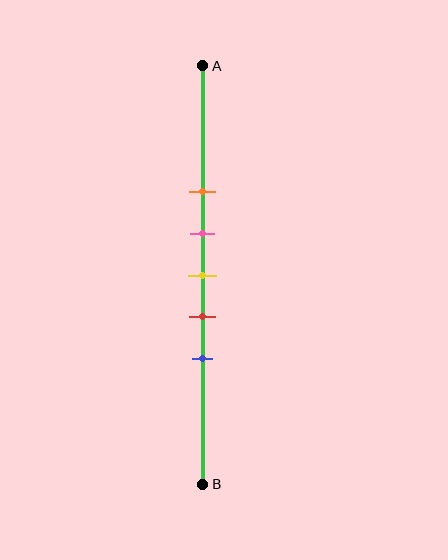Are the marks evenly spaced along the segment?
Yes, the marks are approximately evenly spaced.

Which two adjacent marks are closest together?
The pink and yellow marks are the closest adjacent pair.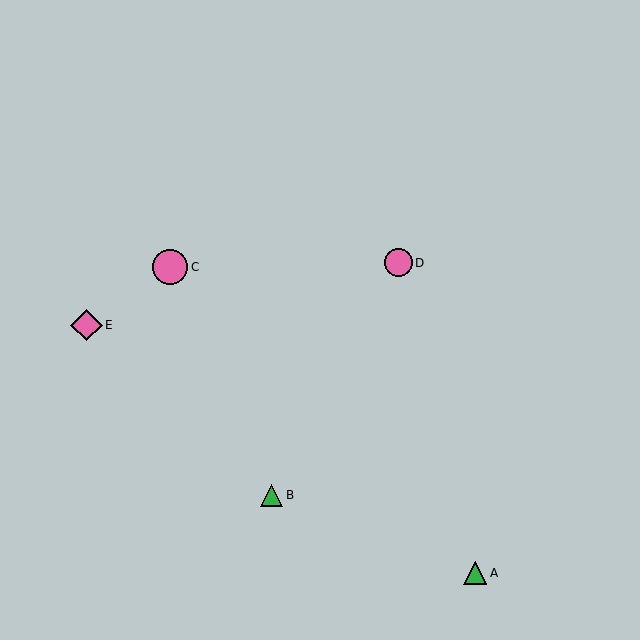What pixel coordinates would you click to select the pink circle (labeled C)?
Click at (170, 267) to select the pink circle C.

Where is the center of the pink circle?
The center of the pink circle is at (170, 267).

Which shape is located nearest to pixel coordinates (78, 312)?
The pink diamond (labeled E) at (86, 325) is nearest to that location.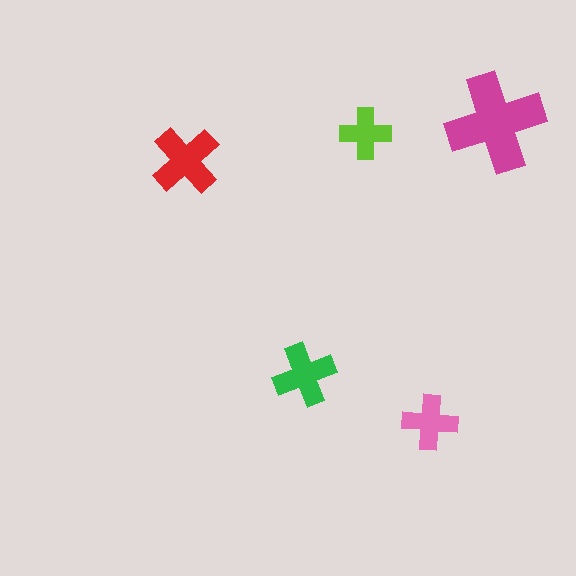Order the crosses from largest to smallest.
the magenta one, the red one, the green one, the pink one, the lime one.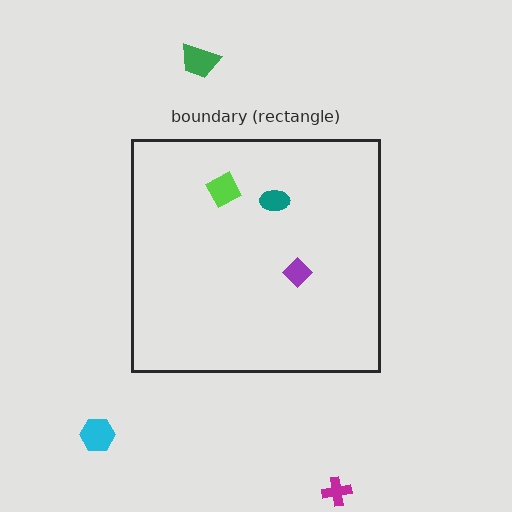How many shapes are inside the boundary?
3 inside, 3 outside.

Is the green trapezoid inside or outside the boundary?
Outside.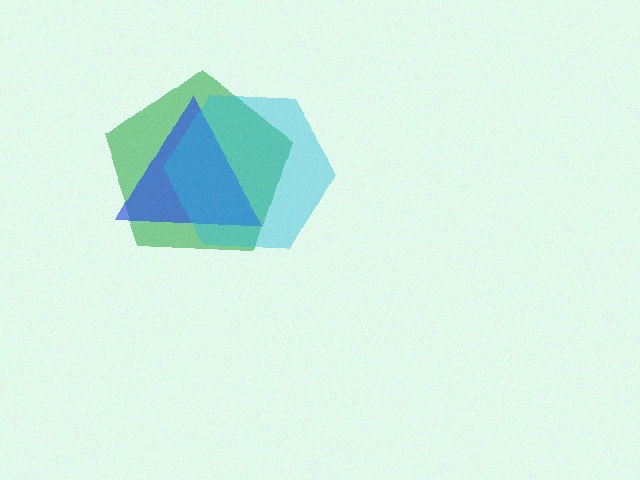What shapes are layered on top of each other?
The layered shapes are: a green pentagon, a blue triangle, a cyan hexagon.